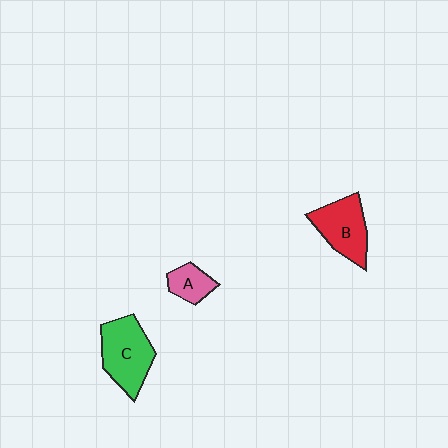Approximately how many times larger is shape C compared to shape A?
Approximately 2.3 times.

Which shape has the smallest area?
Shape A (pink).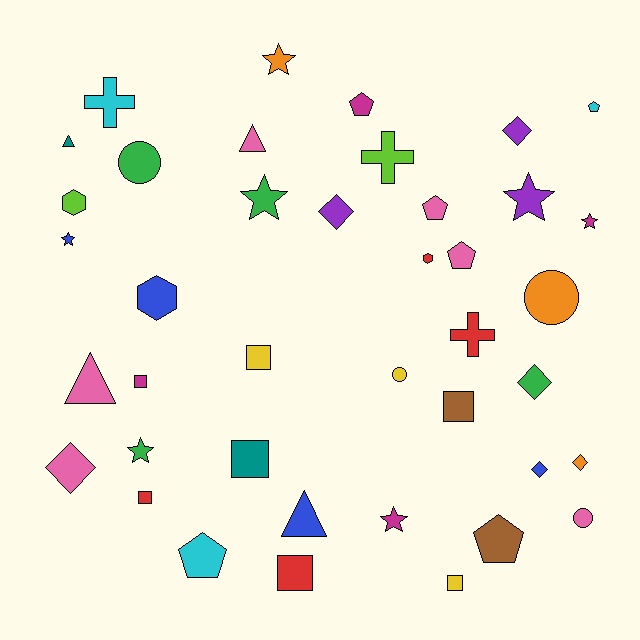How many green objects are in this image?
There are 4 green objects.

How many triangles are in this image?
There are 4 triangles.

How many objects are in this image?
There are 40 objects.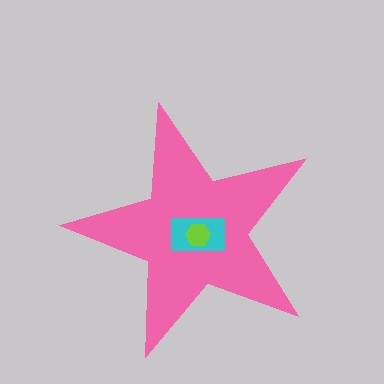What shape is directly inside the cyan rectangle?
The lime hexagon.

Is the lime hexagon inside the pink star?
Yes.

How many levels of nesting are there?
3.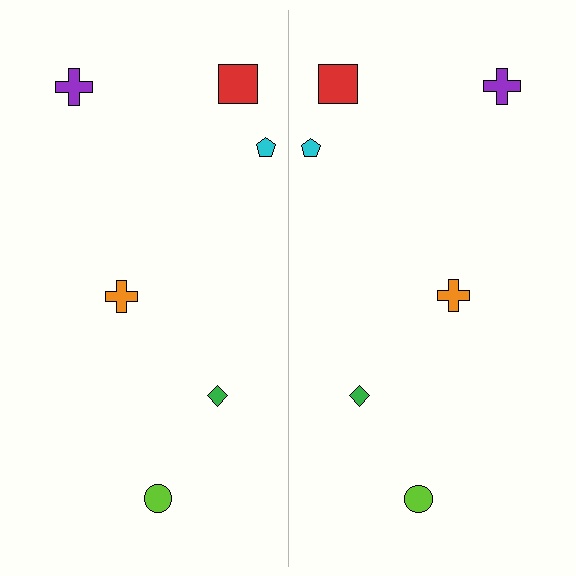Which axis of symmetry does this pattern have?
The pattern has a vertical axis of symmetry running through the center of the image.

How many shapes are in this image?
There are 12 shapes in this image.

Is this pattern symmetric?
Yes, this pattern has bilateral (reflection) symmetry.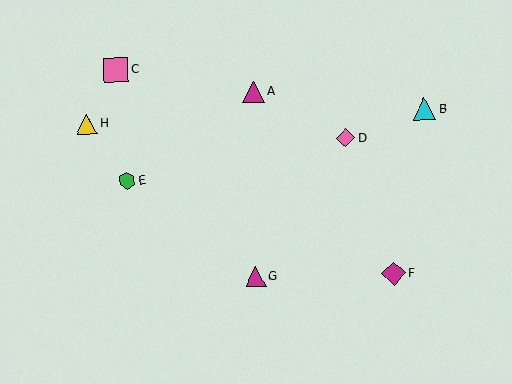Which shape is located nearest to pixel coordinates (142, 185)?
The green hexagon (labeled E) at (127, 181) is nearest to that location.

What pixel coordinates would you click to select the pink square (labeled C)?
Click at (116, 70) to select the pink square C.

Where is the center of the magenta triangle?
The center of the magenta triangle is at (254, 92).